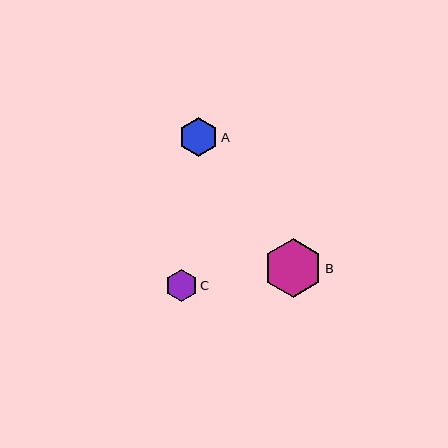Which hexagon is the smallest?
Hexagon C is the smallest with a size of approximately 32 pixels.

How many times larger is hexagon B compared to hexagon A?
Hexagon B is approximately 1.5 times the size of hexagon A.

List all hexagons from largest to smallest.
From largest to smallest: B, A, C.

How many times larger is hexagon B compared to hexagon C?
Hexagon B is approximately 1.8 times the size of hexagon C.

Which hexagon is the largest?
Hexagon B is the largest with a size of approximately 59 pixels.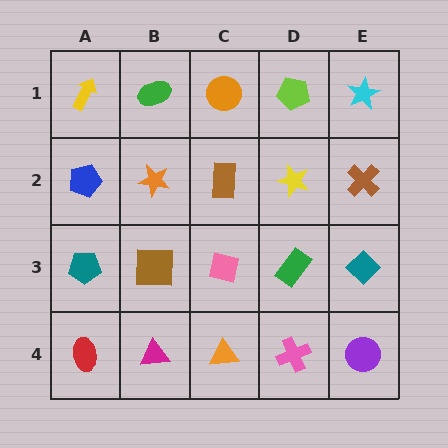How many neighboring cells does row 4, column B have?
3.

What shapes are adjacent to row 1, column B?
An orange star (row 2, column B), a yellow arrow (row 1, column A), an orange circle (row 1, column C).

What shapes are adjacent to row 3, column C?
A brown rectangle (row 2, column C), an orange triangle (row 4, column C), a brown square (row 3, column B), a green rectangle (row 3, column D).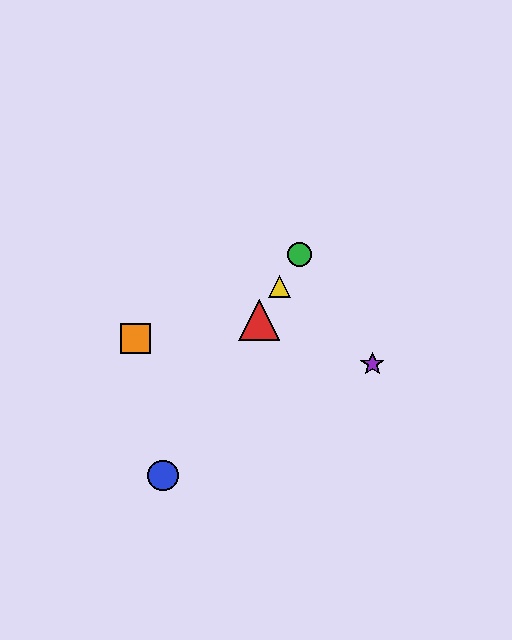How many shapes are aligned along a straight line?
4 shapes (the red triangle, the blue circle, the green circle, the yellow triangle) are aligned along a straight line.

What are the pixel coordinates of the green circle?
The green circle is at (300, 254).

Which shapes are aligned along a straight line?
The red triangle, the blue circle, the green circle, the yellow triangle are aligned along a straight line.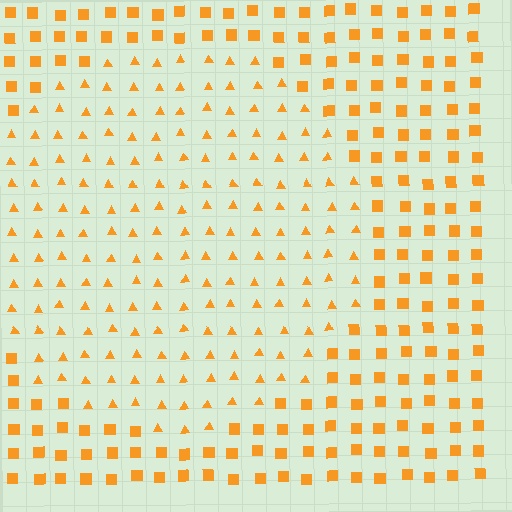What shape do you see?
I see a circle.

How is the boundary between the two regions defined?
The boundary is defined by a change in element shape: triangles inside vs. squares outside. All elements share the same color and spacing.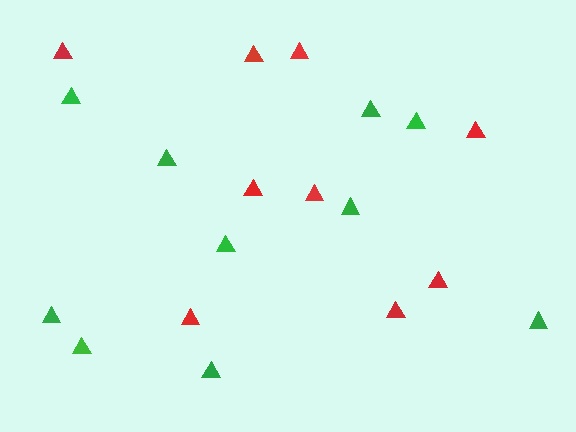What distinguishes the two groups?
There are 2 groups: one group of red triangles (9) and one group of green triangles (10).